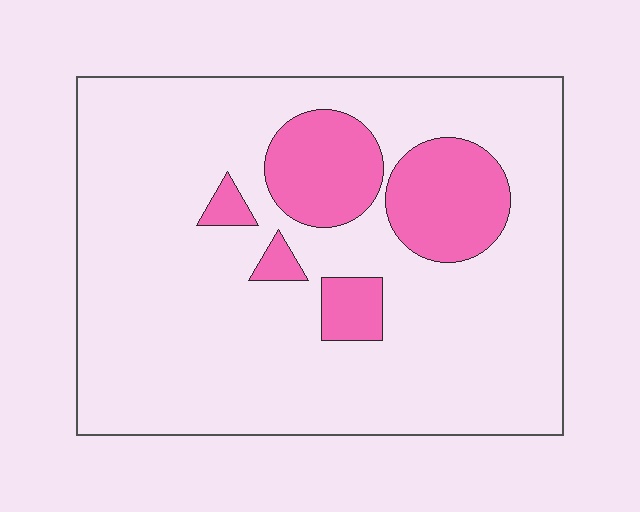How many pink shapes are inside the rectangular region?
5.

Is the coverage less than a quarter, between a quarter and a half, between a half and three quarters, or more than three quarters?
Less than a quarter.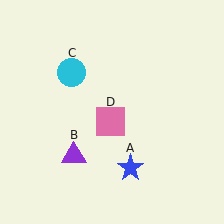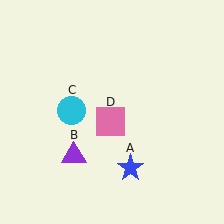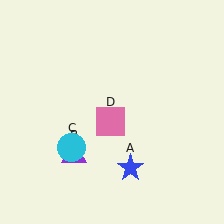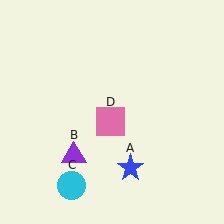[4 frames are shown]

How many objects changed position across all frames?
1 object changed position: cyan circle (object C).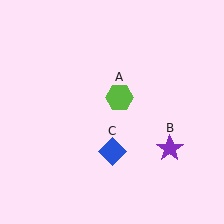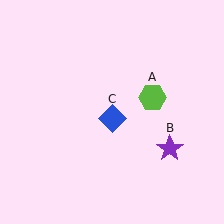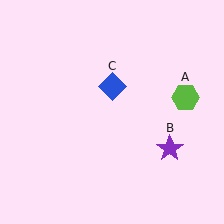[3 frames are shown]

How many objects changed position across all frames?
2 objects changed position: lime hexagon (object A), blue diamond (object C).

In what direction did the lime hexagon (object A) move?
The lime hexagon (object A) moved right.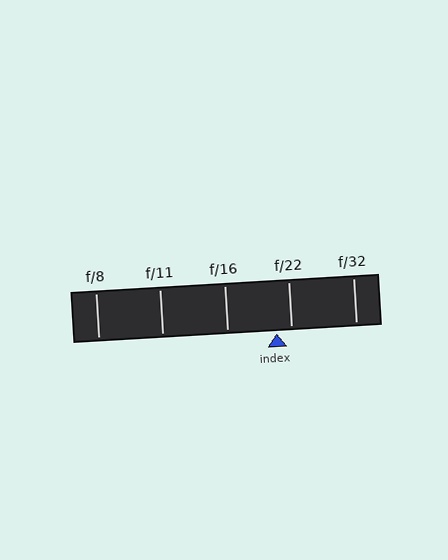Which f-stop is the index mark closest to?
The index mark is closest to f/22.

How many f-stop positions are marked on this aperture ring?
There are 5 f-stop positions marked.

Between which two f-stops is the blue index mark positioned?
The index mark is between f/16 and f/22.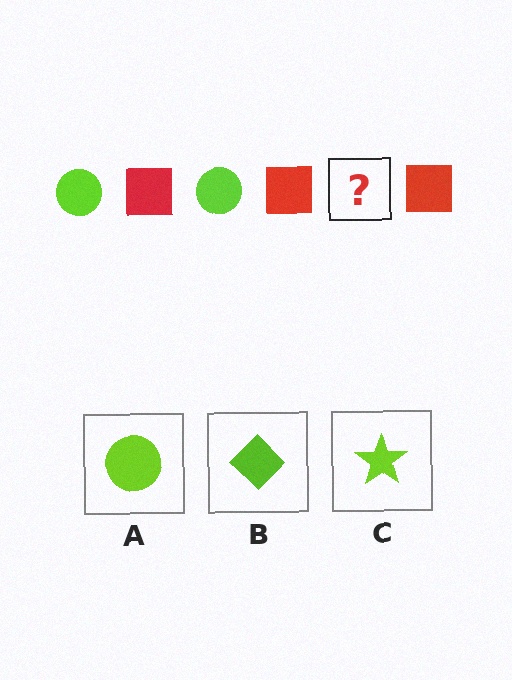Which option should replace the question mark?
Option A.